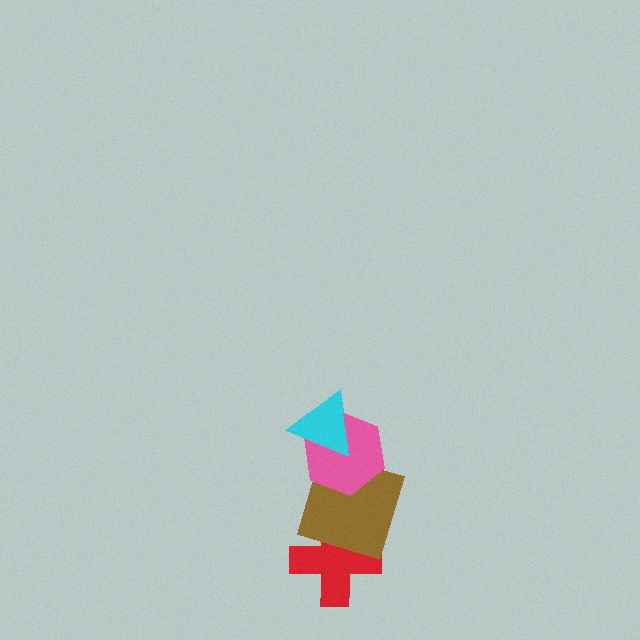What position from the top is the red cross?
The red cross is 4th from the top.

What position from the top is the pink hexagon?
The pink hexagon is 2nd from the top.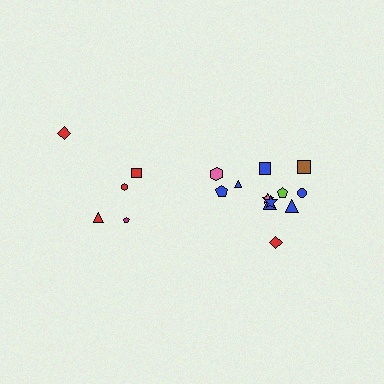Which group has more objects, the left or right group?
The right group.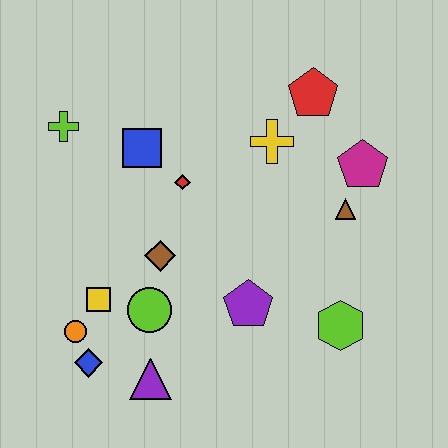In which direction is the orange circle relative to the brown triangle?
The orange circle is to the left of the brown triangle.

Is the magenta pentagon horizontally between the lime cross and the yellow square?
No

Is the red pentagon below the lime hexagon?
No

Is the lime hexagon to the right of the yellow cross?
Yes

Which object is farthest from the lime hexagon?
The lime cross is farthest from the lime hexagon.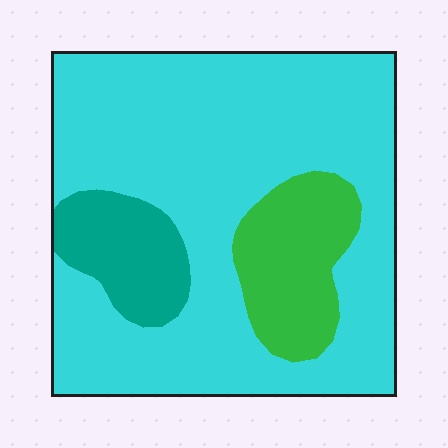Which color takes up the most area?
Cyan, at roughly 75%.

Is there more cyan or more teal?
Cyan.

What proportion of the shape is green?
Green takes up about one eighth (1/8) of the shape.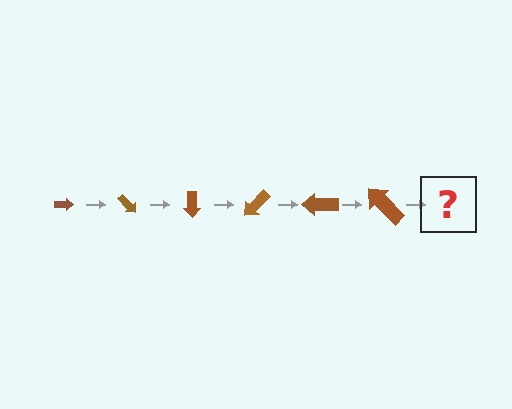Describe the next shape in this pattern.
It should be an arrow, larger than the previous one and rotated 270 degrees from the start.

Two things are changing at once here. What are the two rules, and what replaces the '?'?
The two rules are that the arrow grows larger each step and it rotates 45 degrees each step. The '?' should be an arrow, larger than the previous one and rotated 270 degrees from the start.